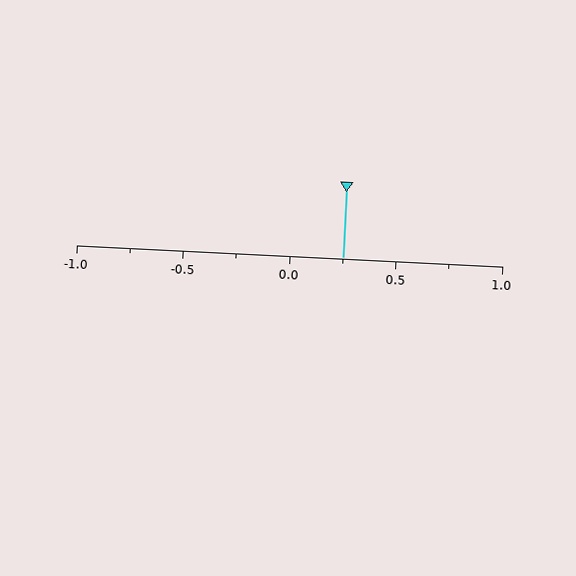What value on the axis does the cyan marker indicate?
The marker indicates approximately 0.25.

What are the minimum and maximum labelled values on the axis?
The axis runs from -1.0 to 1.0.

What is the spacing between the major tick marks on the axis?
The major ticks are spaced 0.5 apart.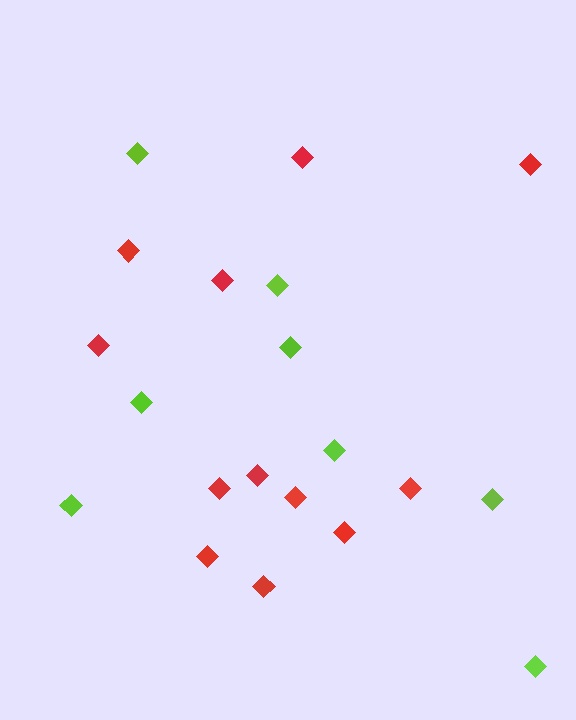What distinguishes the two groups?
There are 2 groups: one group of lime diamonds (8) and one group of red diamonds (12).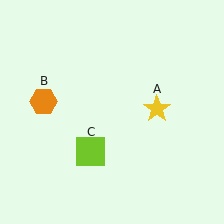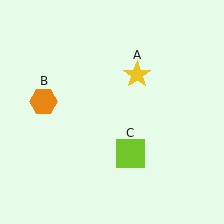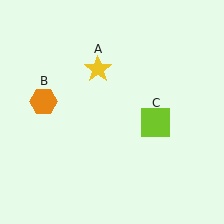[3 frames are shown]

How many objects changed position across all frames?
2 objects changed position: yellow star (object A), lime square (object C).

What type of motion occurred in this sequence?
The yellow star (object A), lime square (object C) rotated counterclockwise around the center of the scene.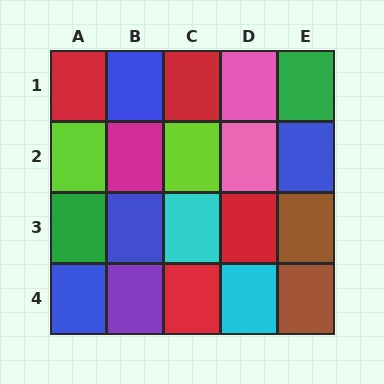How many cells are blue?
4 cells are blue.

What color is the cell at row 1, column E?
Green.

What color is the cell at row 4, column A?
Blue.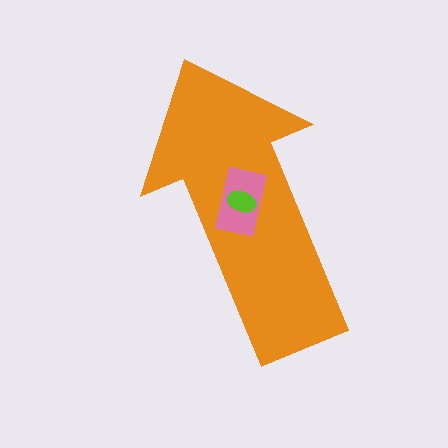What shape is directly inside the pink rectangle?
The lime ellipse.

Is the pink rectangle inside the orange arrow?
Yes.